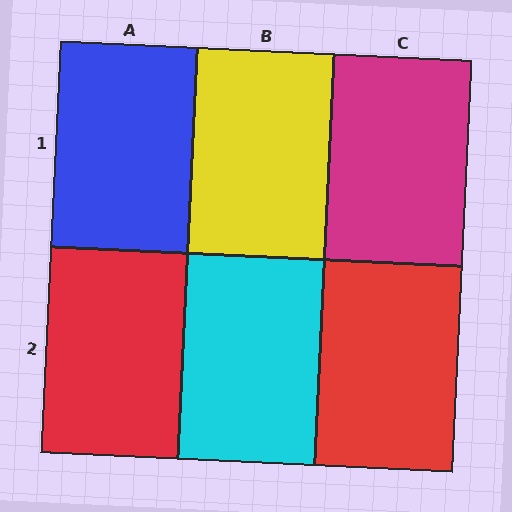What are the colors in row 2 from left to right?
Red, cyan, red.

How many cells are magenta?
1 cell is magenta.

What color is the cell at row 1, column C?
Magenta.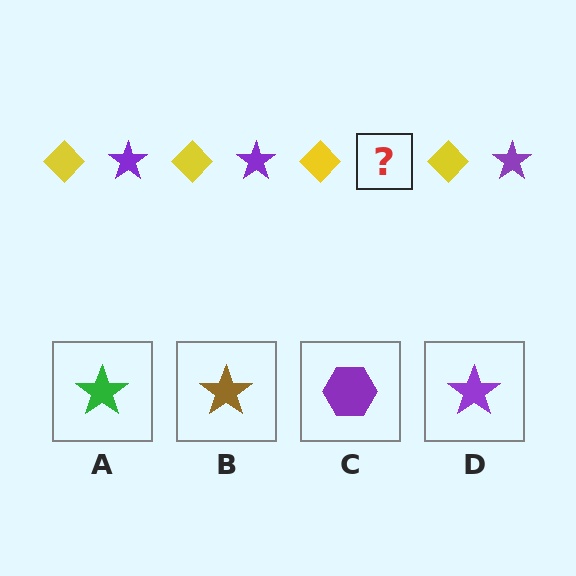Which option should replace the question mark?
Option D.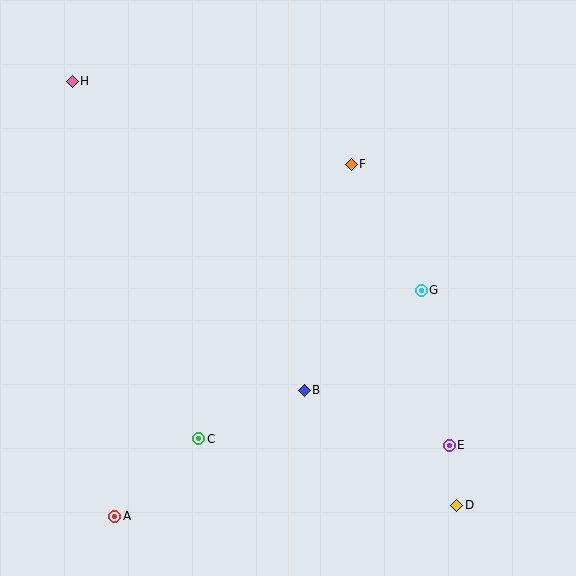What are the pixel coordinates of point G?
Point G is at (421, 290).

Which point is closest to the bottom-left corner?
Point A is closest to the bottom-left corner.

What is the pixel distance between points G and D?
The distance between G and D is 218 pixels.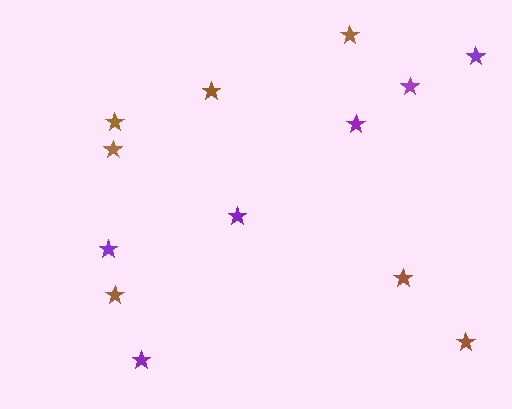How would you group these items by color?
There are 2 groups: one group of brown stars (7) and one group of purple stars (6).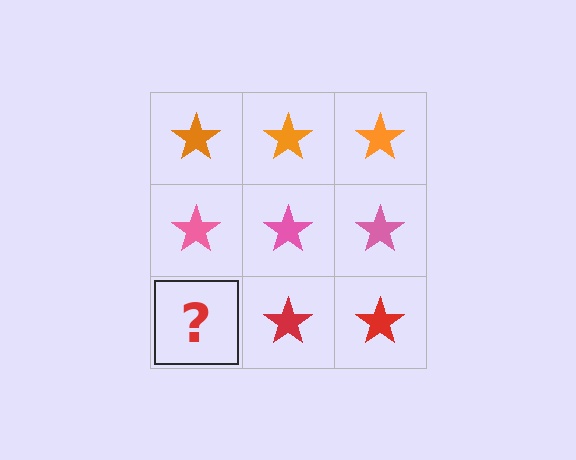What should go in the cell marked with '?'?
The missing cell should contain a red star.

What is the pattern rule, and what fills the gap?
The rule is that each row has a consistent color. The gap should be filled with a red star.